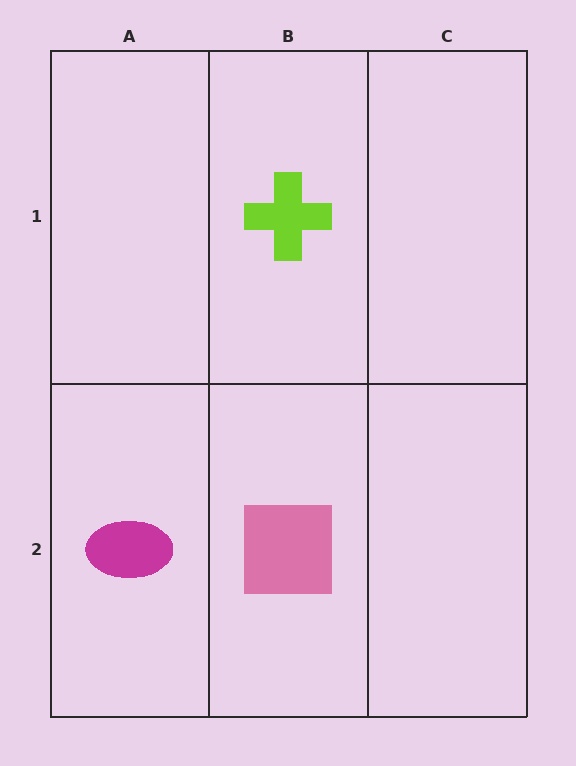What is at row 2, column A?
A magenta ellipse.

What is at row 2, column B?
A pink square.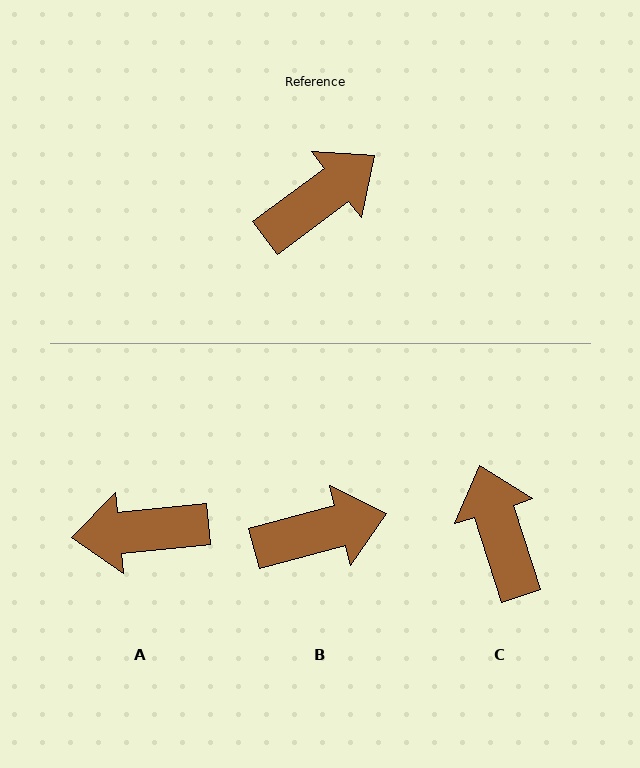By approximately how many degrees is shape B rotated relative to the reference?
Approximately 22 degrees clockwise.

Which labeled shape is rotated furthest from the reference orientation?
A, about 149 degrees away.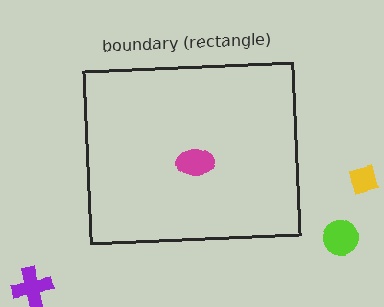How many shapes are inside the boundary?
1 inside, 3 outside.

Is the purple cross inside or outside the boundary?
Outside.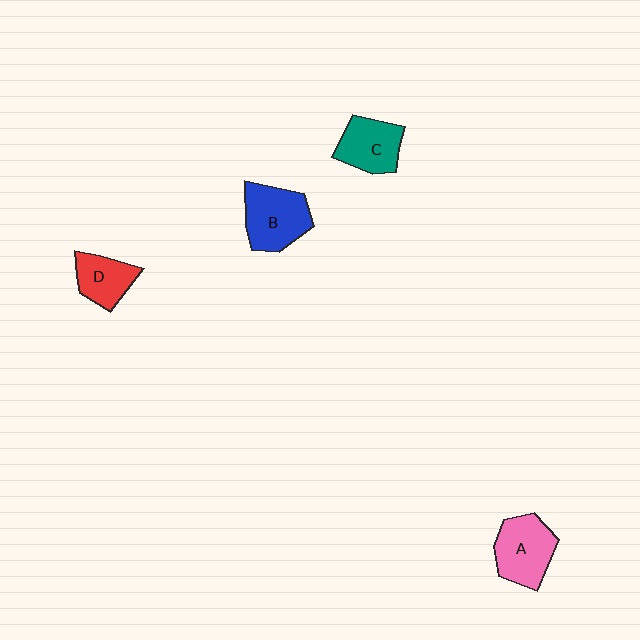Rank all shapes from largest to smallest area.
From largest to smallest: B (blue), A (pink), C (teal), D (red).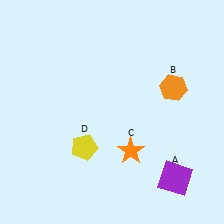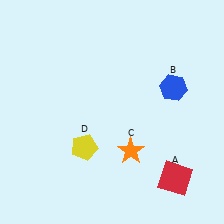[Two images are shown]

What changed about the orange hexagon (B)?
In Image 1, B is orange. In Image 2, it changed to blue.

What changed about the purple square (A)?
In Image 1, A is purple. In Image 2, it changed to red.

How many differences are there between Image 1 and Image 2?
There are 2 differences between the two images.